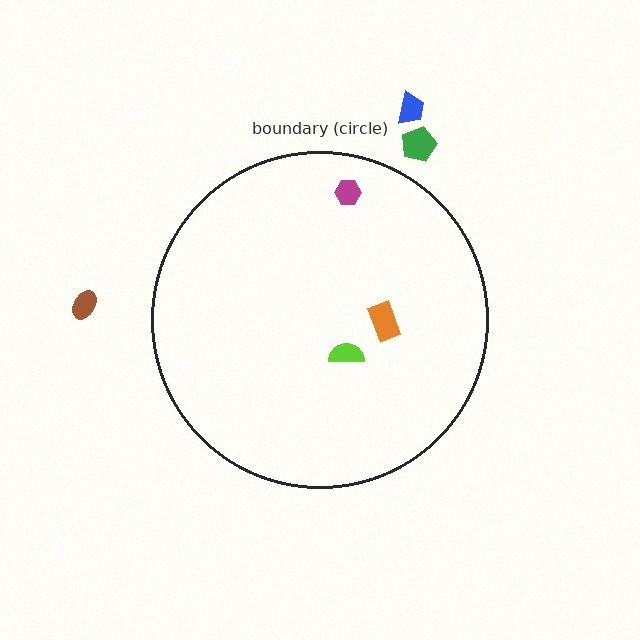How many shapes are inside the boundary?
3 inside, 3 outside.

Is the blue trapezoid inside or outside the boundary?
Outside.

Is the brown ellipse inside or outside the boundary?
Outside.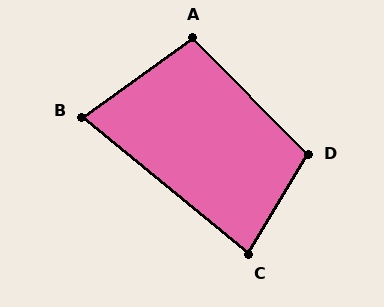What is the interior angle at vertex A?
Approximately 99 degrees (obtuse).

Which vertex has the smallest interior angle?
B, at approximately 75 degrees.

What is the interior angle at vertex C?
Approximately 81 degrees (acute).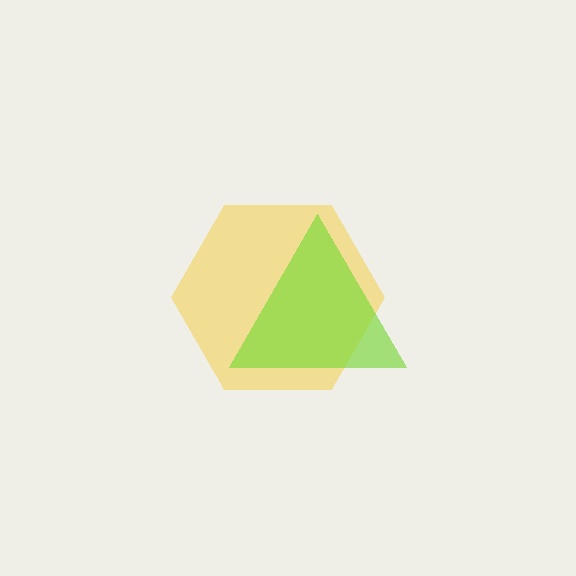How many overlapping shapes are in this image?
There are 2 overlapping shapes in the image.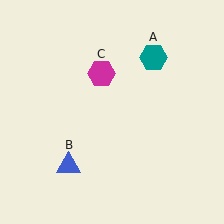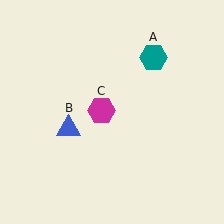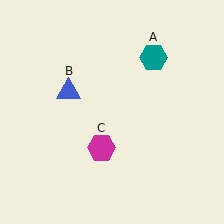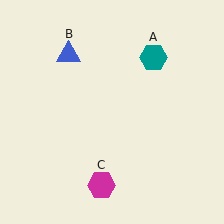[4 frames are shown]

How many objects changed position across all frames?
2 objects changed position: blue triangle (object B), magenta hexagon (object C).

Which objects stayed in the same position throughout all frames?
Teal hexagon (object A) remained stationary.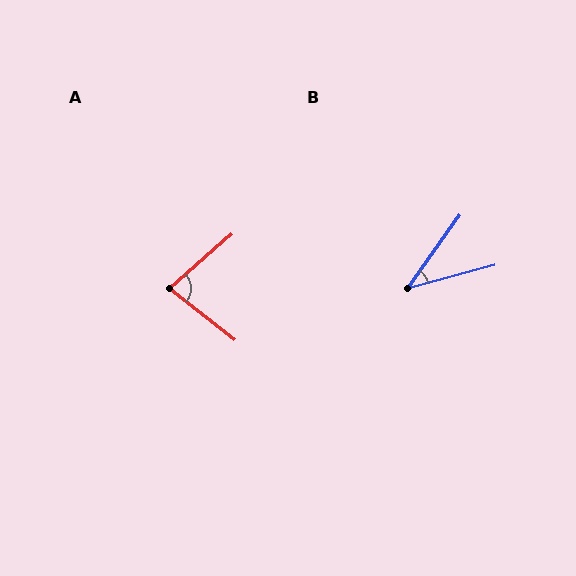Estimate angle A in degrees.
Approximately 79 degrees.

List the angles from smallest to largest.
B (39°), A (79°).